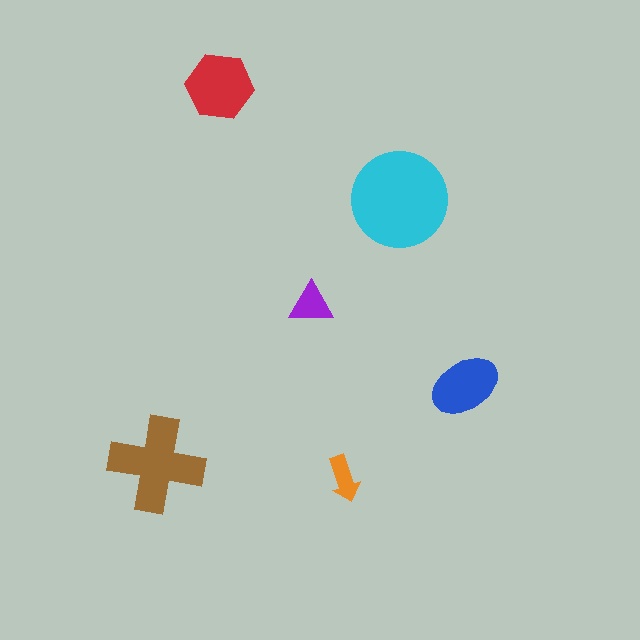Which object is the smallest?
The orange arrow.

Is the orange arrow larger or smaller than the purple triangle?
Smaller.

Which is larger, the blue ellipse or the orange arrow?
The blue ellipse.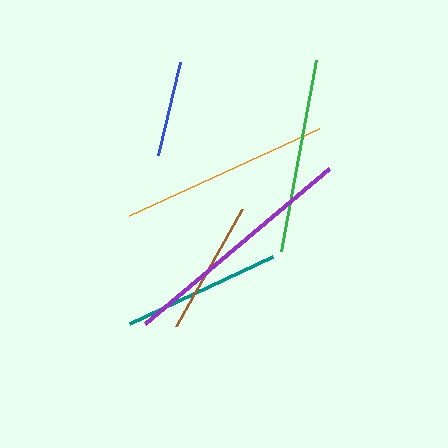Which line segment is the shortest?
The blue line is the shortest at approximately 96 pixels.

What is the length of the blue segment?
The blue segment is approximately 96 pixels long.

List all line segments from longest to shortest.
From longest to shortest: purple, orange, green, teal, brown, blue.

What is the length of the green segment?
The green segment is approximately 194 pixels long.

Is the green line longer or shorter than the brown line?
The green line is longer than the brown line.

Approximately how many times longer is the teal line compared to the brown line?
The teal line is approximately 1.2 times the length of the brown line.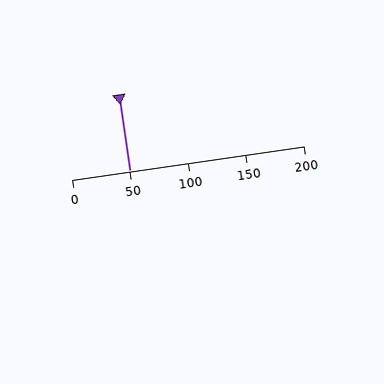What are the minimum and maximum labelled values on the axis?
The axis runs from 0 to 200.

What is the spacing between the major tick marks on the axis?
The major ticks are spaced 50 apart.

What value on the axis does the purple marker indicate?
The marker indicates approximately 50.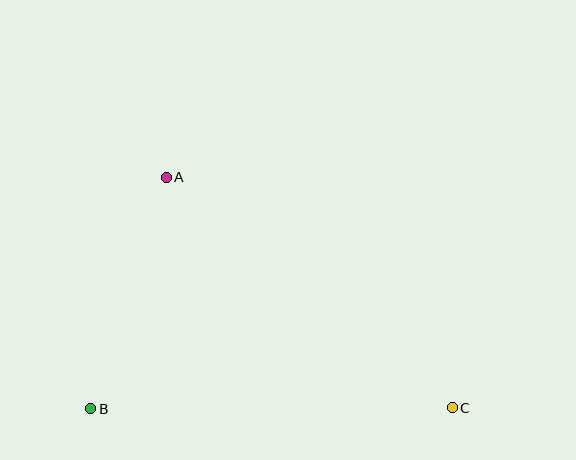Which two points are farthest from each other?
Points A and C are farthest from each other.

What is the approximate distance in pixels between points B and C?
The distance between B and C is approximately 362 pixels.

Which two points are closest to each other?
Points A and B are closest to each other.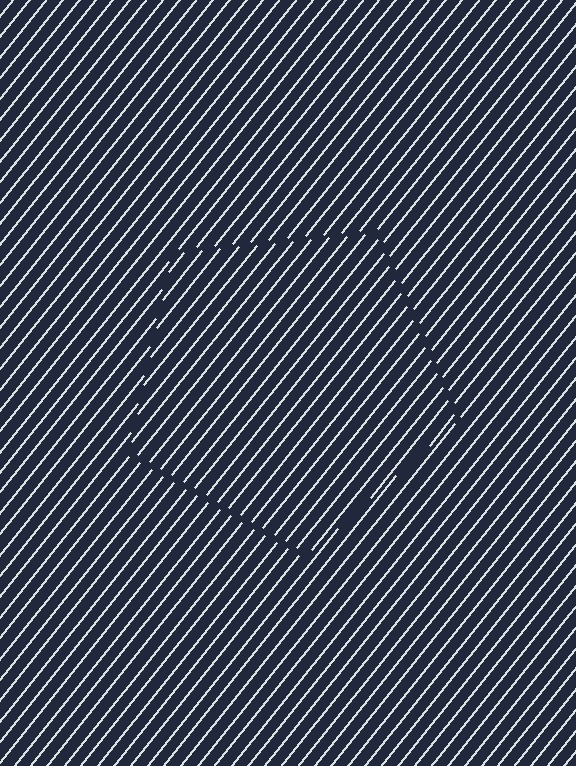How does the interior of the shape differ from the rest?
The interior of the shape contains the same grating, shifted by half a period — the contour is defined by the phase discontinuity where line-ends from the inner and outer gratings abut.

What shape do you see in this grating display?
An illusory pentagon. The interior of the shape contains the same grating, shifted by half a period — the contour is defined by the phase discontinuity where line-ends from the inner and outer gratings abut.